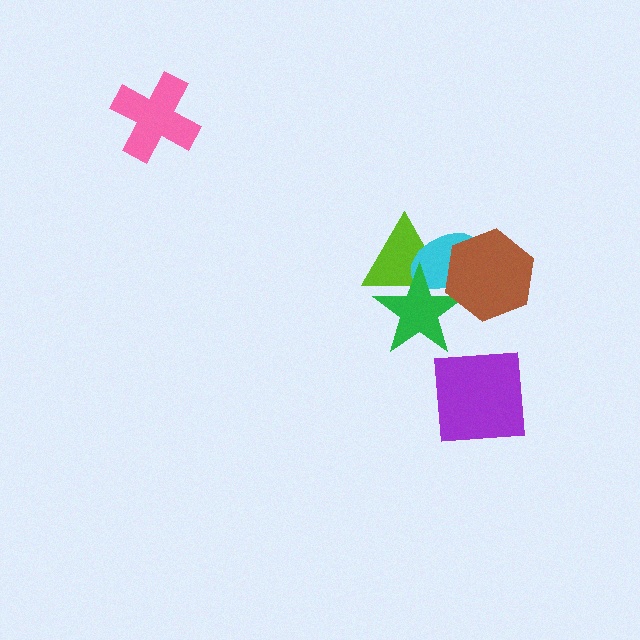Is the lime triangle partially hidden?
Yes, it is partially covered by another shape.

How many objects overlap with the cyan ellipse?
3 objects overlap with the cyan ellipse.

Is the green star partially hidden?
Yes, it is partially covered by another shape.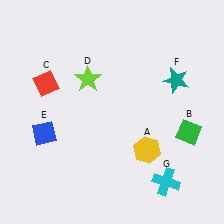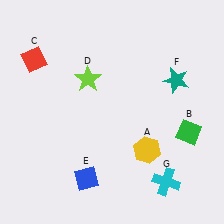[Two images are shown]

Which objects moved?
The objects that moved are: the red diamond (C), the blue diamond (E).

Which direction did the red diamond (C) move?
The red diamond (C) moved up.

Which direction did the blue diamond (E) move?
The blue diamond (E) moved down.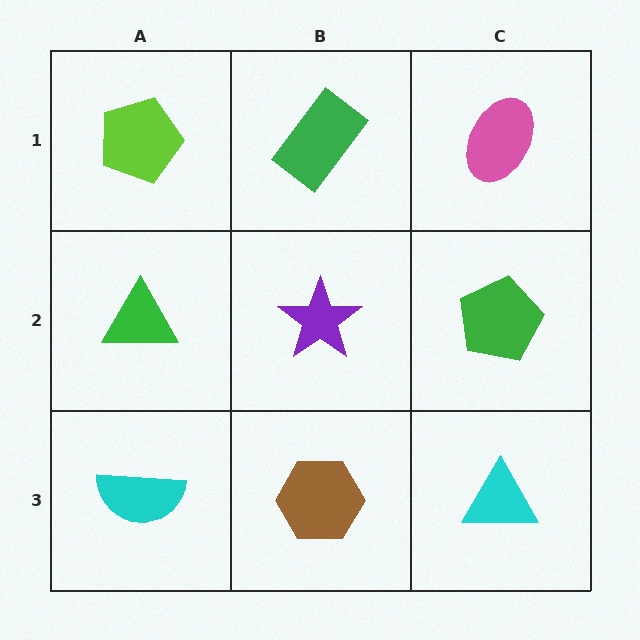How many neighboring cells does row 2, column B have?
4.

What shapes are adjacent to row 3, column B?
A purple star (row 2, column B), a cyan semicircle (row 3, column A), a cyan triangle (row 3, column C).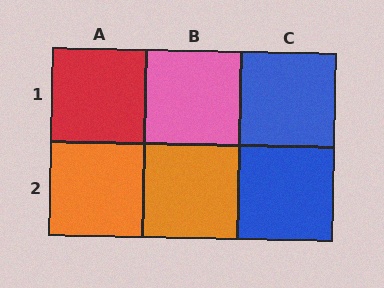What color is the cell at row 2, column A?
Orange.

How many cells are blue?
2 cells are blue.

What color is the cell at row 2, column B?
Orange.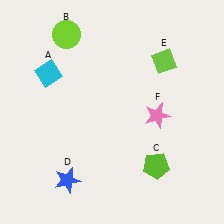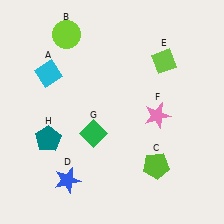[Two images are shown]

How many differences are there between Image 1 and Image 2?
There are 2 differences between the two images.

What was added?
A green diamond (G), a teal pentagon (H) were added in Image 2.